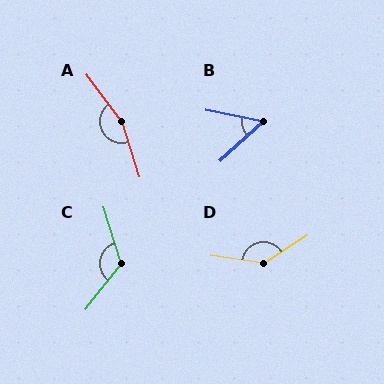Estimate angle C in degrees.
Approximately 124 degrees.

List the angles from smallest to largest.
B (53°), C (124°), D (140°), A (162°).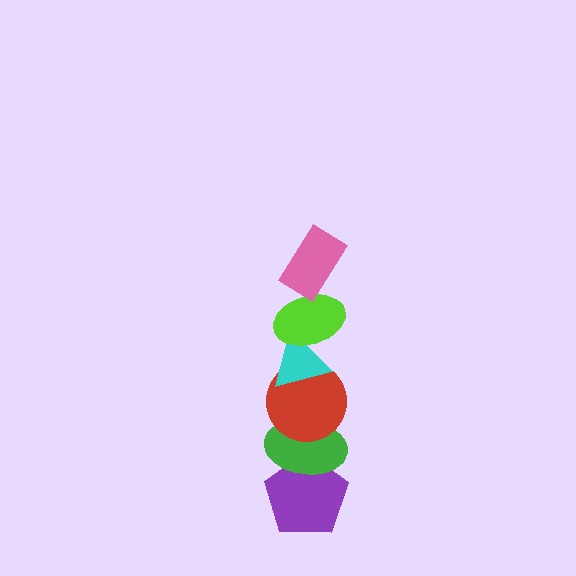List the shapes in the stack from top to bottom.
From top to bottom: the pink rectangle, the lime ellipse, the cyan triangle, the red circle, the green ellipse, the purple pentagon.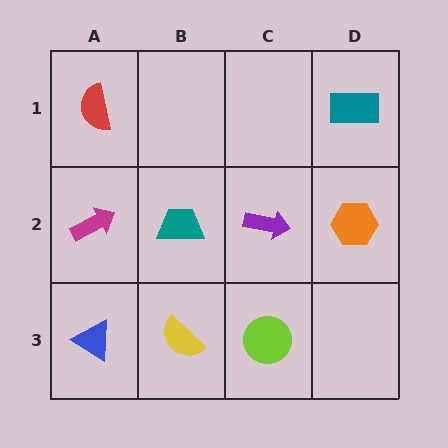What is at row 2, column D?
An orange hexagon.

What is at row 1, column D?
A teal rectangle.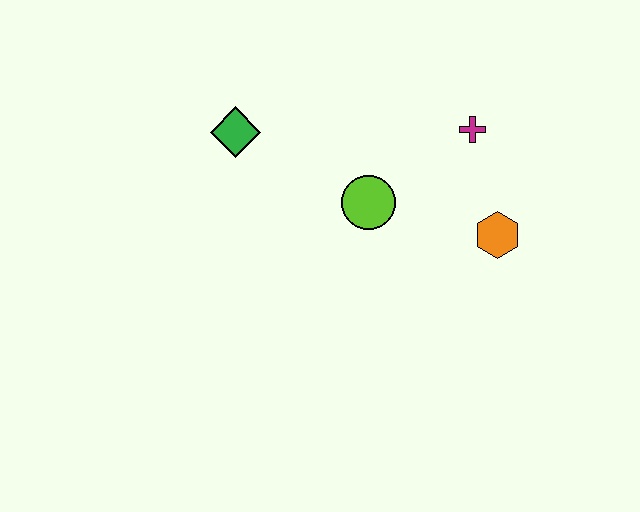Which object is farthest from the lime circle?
The green diamond is farthest from the lime circle.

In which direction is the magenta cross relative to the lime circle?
The magenta cross is to the right of the lime circle.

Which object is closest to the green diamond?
The lime circle is closest to the green diamond.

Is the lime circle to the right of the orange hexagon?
No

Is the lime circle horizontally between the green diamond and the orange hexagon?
Yes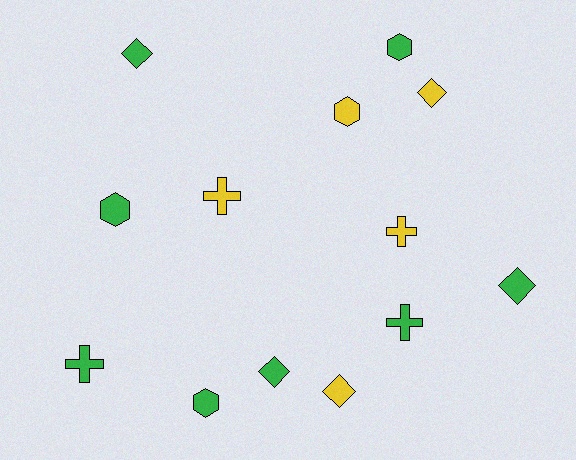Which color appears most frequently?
Green, with 8 objects.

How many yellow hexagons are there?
There is 1 yellow hexagon.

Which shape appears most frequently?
Diamond, with 5 objects.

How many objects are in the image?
There are 13 objects.